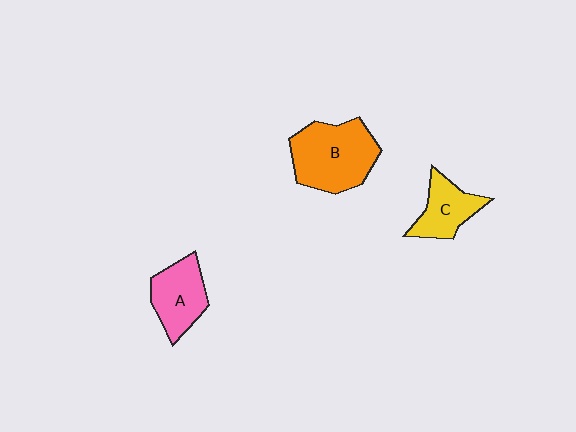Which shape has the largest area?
Shape B (orange).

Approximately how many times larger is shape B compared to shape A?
Approximately 1.5 times.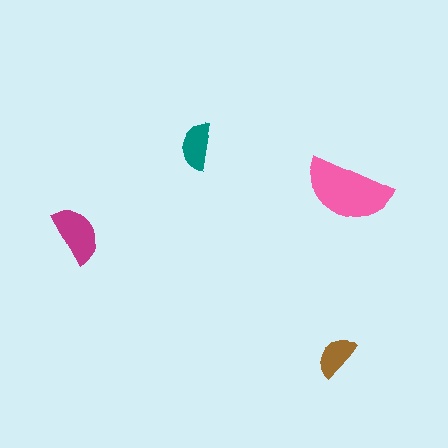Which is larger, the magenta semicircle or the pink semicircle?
The pink one.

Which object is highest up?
The teal semicircle is topmost.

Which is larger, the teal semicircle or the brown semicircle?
The teal one.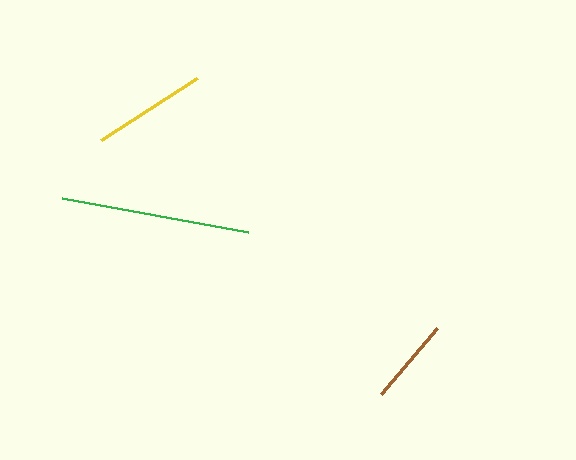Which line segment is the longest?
The green line is the longest at approximately 189 pixels.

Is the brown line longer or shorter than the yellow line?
The yellow line is longer than the brown line.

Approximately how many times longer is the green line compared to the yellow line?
The green line is approximately 1.7 times the length of the yellow line.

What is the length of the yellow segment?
The yellow segment is approximately 114 pixels long.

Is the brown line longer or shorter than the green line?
The green line is longer than the brown line.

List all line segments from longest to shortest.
From longest to shortest: green, yellow, brown.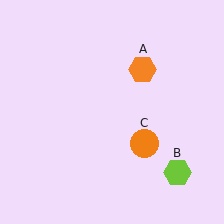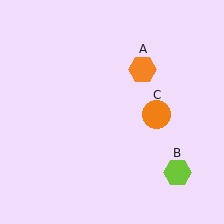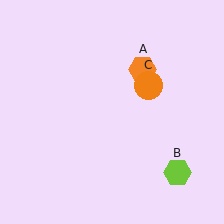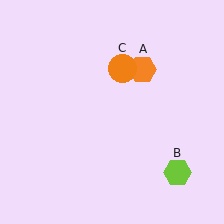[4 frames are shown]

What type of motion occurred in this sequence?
The orange circle (object C) rotated counterclockwise around the center of the scene.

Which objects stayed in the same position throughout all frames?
Orange hexagon (object A) and lime hexagon (object B) remained stationary.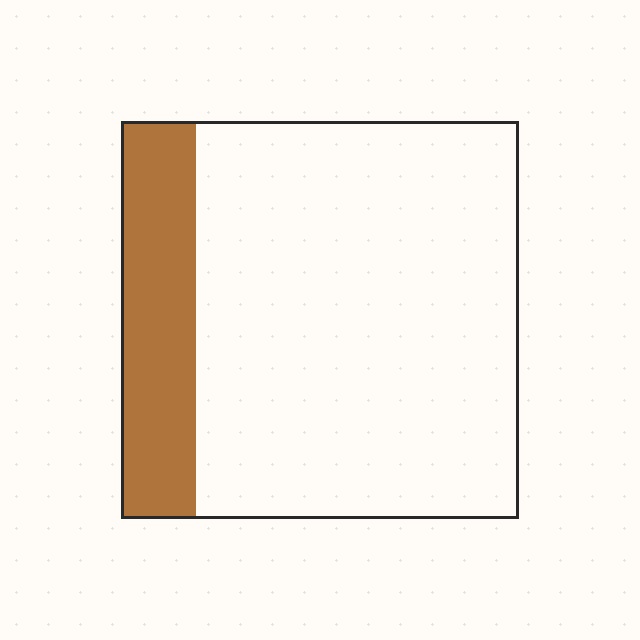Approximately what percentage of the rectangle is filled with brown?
Approximately 20%.